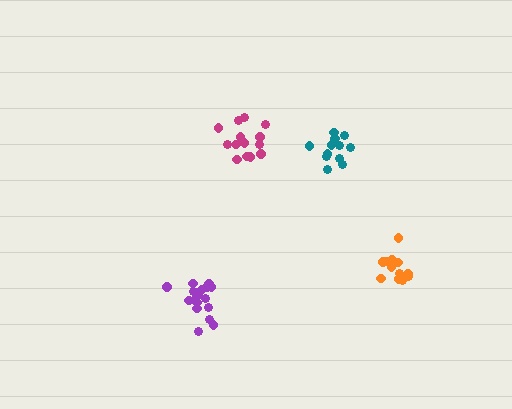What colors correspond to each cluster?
The clusters are colored: magenta, orange, teal, purple.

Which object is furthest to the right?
The orange cluster is rightmost.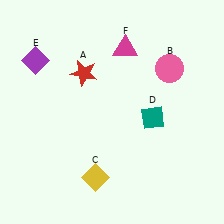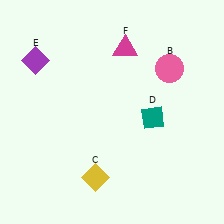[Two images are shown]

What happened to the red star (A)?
The red star (A) was removed in Image 2. It was in the top-left area of Image 1.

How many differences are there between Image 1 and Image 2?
There is 1 difference between the two images.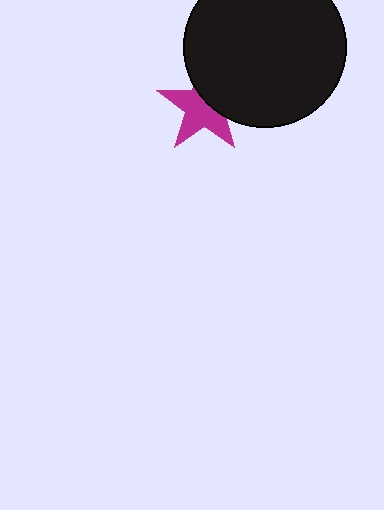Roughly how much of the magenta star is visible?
About half of it is visible (roughly 60%).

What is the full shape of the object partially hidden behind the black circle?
The partially hidden object is a magenta star.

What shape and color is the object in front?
The object in front is a black circle.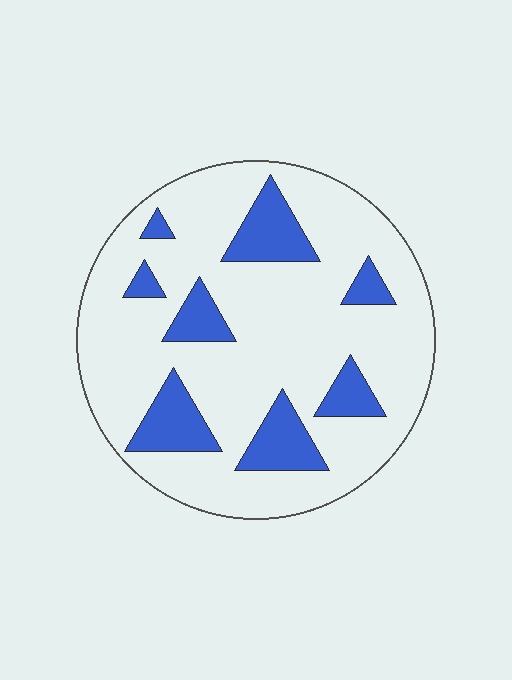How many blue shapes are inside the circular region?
8.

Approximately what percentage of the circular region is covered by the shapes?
Approximately 20%.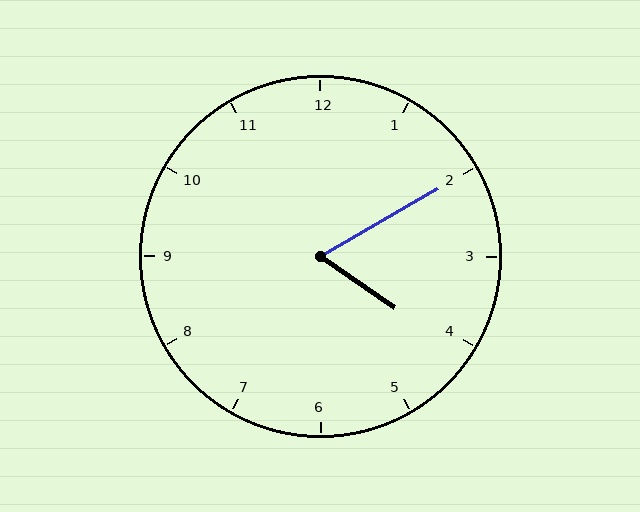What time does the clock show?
4:10.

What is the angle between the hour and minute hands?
Approximately 65 degrees.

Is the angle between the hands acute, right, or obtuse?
It is acute.